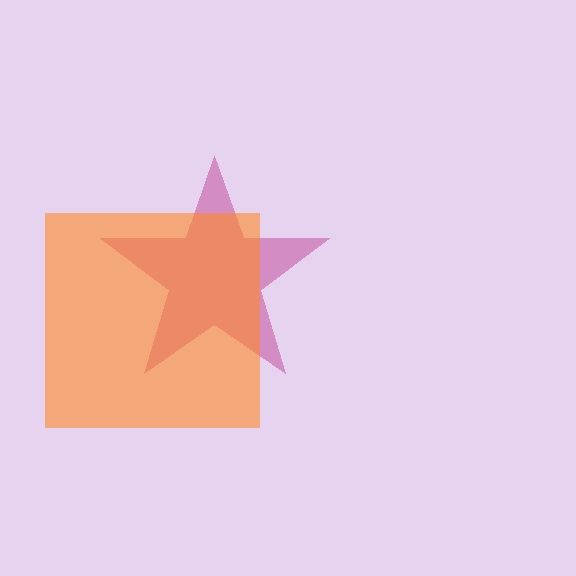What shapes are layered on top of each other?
The layered shapes are: a magenta star, an orange square.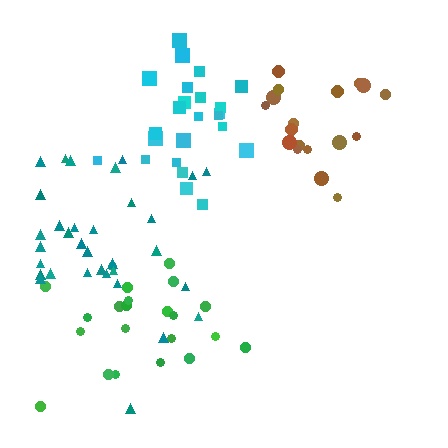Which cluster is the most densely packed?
Cyan.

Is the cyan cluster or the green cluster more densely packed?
Cyan.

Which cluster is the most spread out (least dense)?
Teal.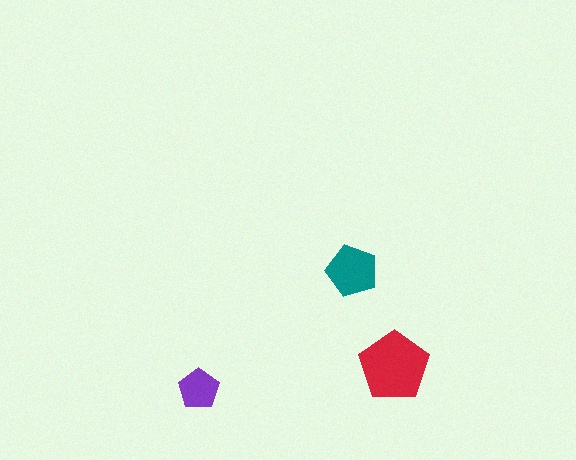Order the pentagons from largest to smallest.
the red one, the teal one, the purple one.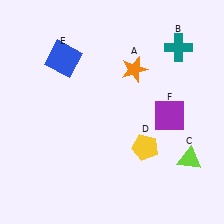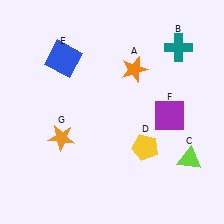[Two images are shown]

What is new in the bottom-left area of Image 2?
An orange star (G) was added in the bottom-left area of Image 2.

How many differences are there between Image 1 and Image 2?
There is 1 difference between the two images.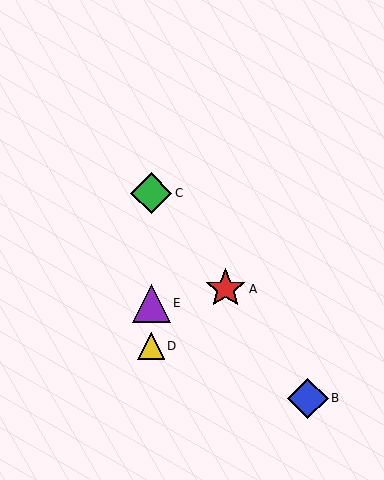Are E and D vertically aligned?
Yes, both are at x≈151.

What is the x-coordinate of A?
Object A is at x≈225.